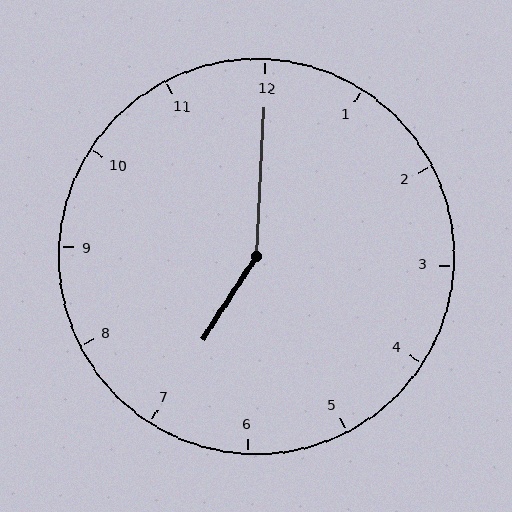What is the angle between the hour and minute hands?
Approximately 150 degrees.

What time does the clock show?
7:00.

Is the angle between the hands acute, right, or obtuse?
It is obtuse.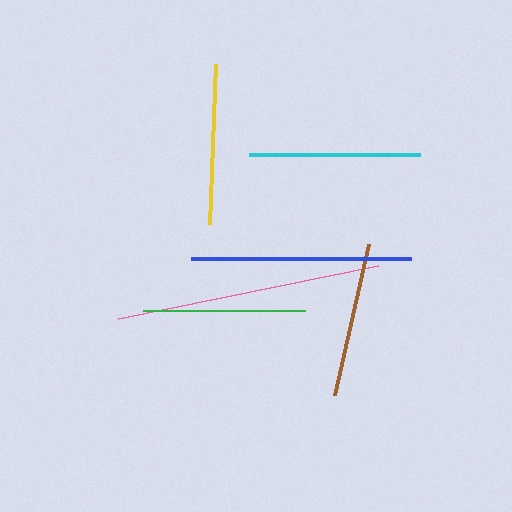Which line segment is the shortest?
The brown line is the shortest at approximately 155 pixels.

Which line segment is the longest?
The pink line is the longest at approximately 265 pixels.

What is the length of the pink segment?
The pink segment is approximately 265 pixels long.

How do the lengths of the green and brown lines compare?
The green and brown lines are approximately the same length.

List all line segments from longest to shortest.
From longest to shortest: pink, blue, cyan, green, yellow, brown.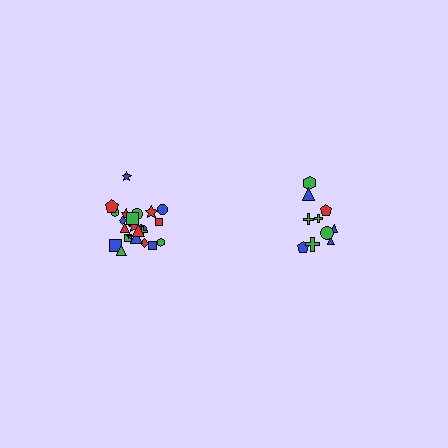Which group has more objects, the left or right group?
The left group.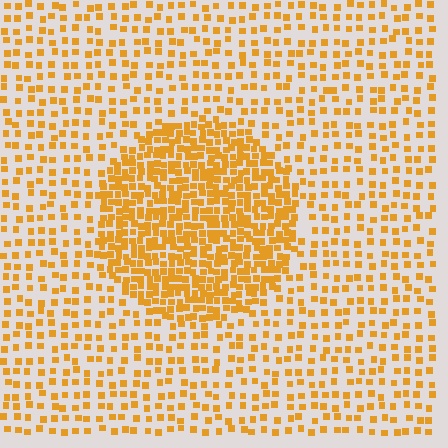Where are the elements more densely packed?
The elements are more densely packed inside the circle boundary.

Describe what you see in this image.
The image contains small orange elements arranged at two different densities. A circle-shaped region is visible where the elements are more densely packed than the surrounding area.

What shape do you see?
I see a circle.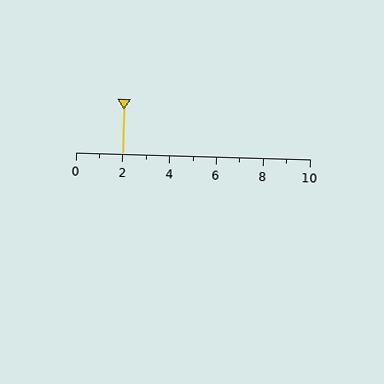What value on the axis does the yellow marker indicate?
The marker indicates approximately 2.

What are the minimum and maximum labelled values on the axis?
The axis runs from 0 to 10.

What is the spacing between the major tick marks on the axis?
The major ticks are spaced 2 apart.